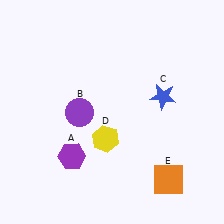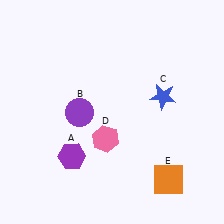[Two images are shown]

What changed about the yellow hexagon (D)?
In Image 1, D is yellow. In Image 2, it changed to pink.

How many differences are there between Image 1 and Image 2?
There is 1 difference between the two images.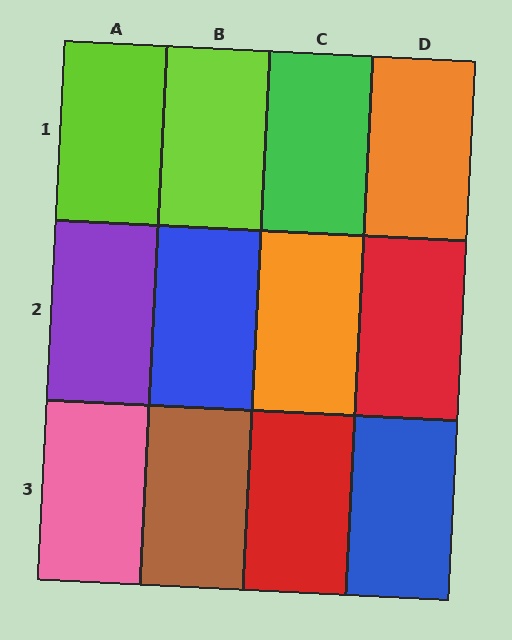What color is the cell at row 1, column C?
Green.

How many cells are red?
2 cells are red.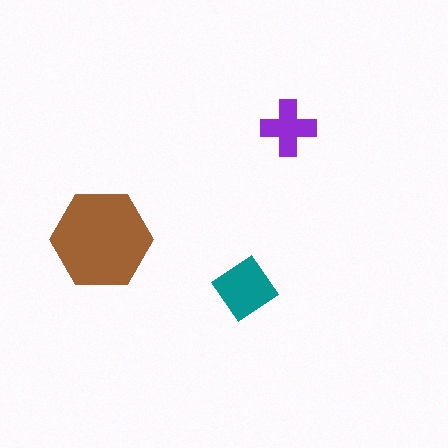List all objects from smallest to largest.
The purple cross, the teal diamond, the brown hexagon.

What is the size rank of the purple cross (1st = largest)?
3rd.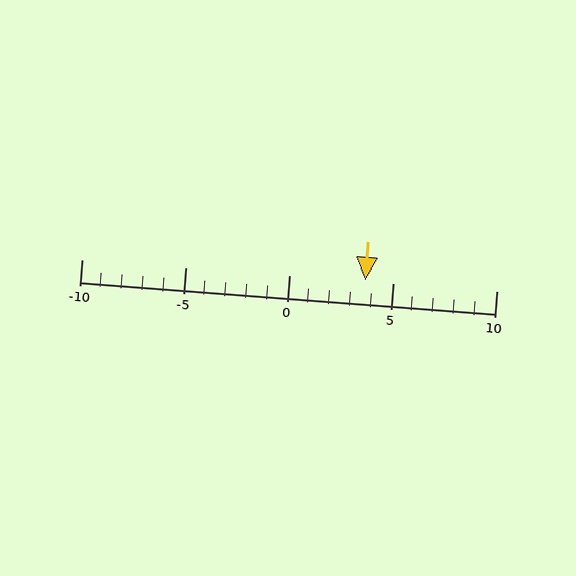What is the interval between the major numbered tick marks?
The major tick marks are spaced 5 units apart.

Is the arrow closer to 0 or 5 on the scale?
The arrow is closer to 5.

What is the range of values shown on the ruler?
The ruler shows values from -10 to 10.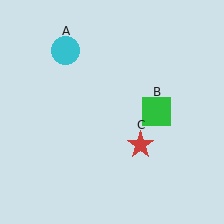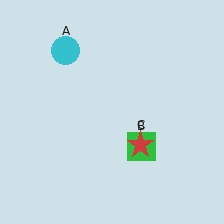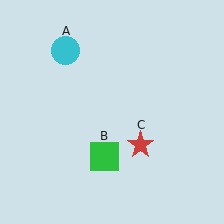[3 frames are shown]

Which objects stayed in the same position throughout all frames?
Cyan circle (object A) and red star (object C) remained stationary.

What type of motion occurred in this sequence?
The green square (object B) rotated clockwise around the center of the scene.